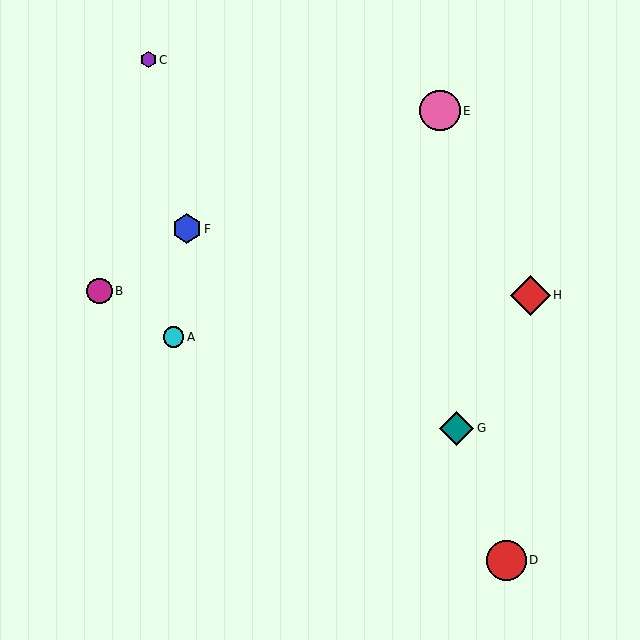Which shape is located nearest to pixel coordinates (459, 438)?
The teal diamond (labeled G) at (457, 428) is nearest to that location.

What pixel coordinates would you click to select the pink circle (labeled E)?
Click at (440, 111) to select the pink circle E.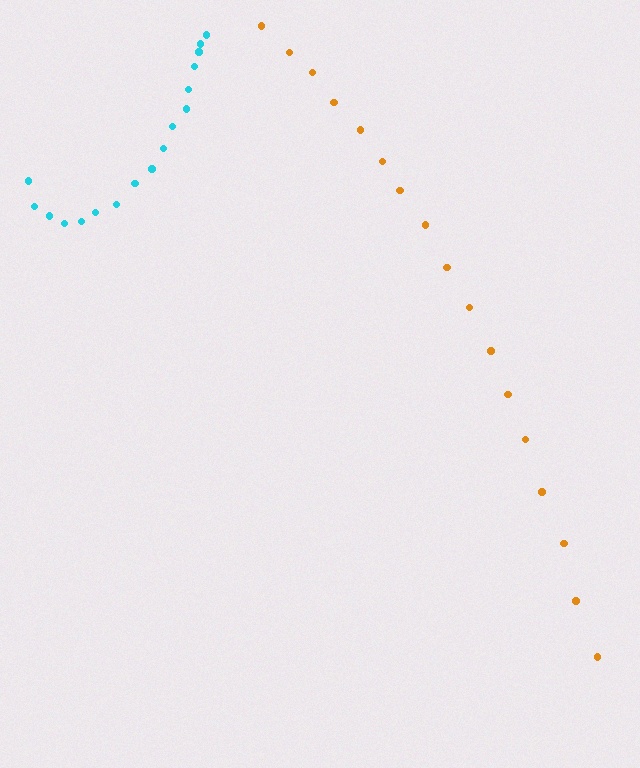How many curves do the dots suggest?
There are 2 distinct paths.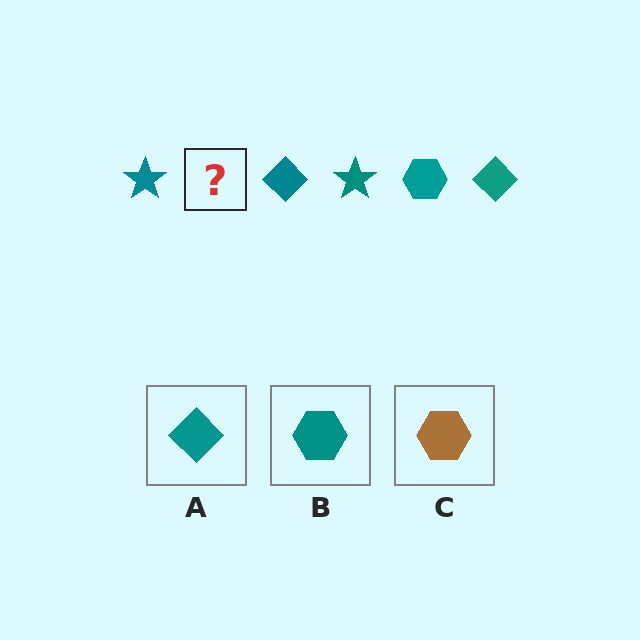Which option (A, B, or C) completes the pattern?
B.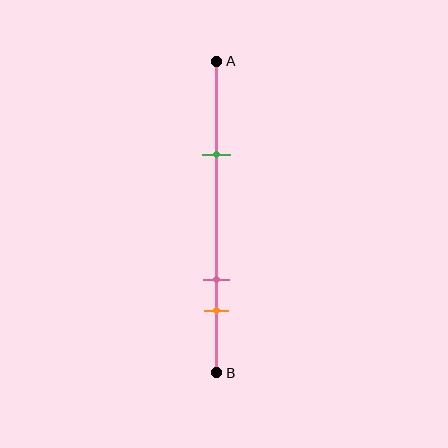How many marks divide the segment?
There are 3 marks dividing the segment.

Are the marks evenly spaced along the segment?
No, the marks are not evenly spaced.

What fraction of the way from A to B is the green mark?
The green mark is approximately 30% (0.3) of the way from A to B.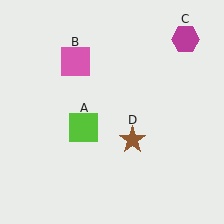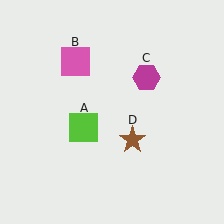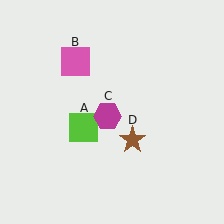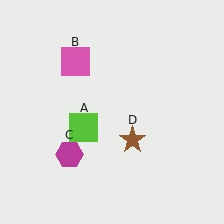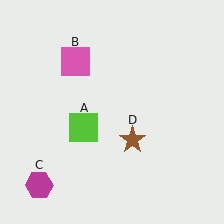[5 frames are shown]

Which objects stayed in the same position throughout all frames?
Lime square (object A) and pink square (object B) and brown star (object D) remained stationary.